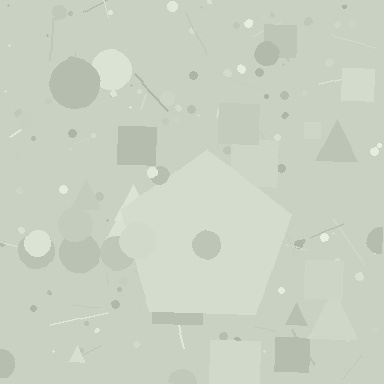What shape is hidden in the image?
A pentagon is hidden in the image.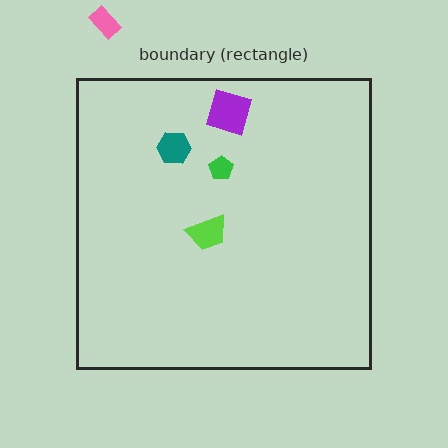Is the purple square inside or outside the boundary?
Inside.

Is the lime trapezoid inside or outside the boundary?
Inside.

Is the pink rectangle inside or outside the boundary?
Outside.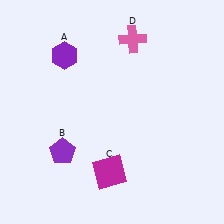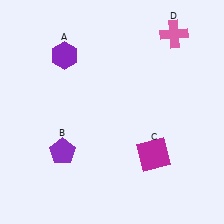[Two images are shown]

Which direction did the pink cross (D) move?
The pink cross (D) moved right.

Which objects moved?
The objects that moved are: the magenta square (C), the pink cross (D).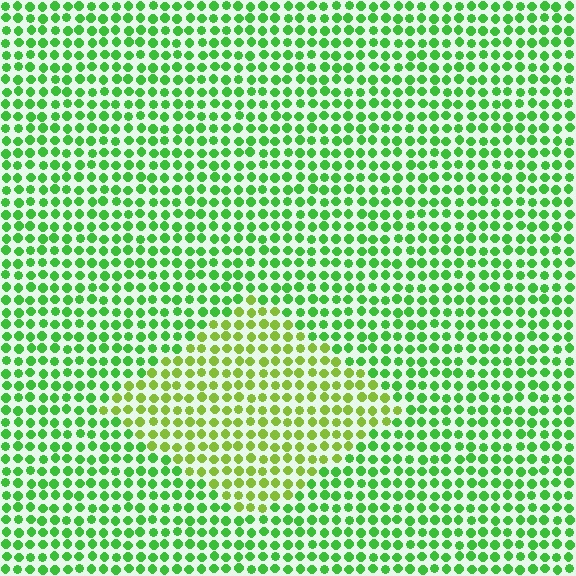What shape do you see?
I see a diamond.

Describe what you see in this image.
The image is filled with small green elements in a uniform arrangement. A diamond-shaped region is visible where the elements are tinted to a slightly different hue, forming a subtle color boundary.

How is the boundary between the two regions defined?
The boundary is defined purely by a slight shift in hue (about 33 degrees). Spacing, size, and orientation are identical on both sides.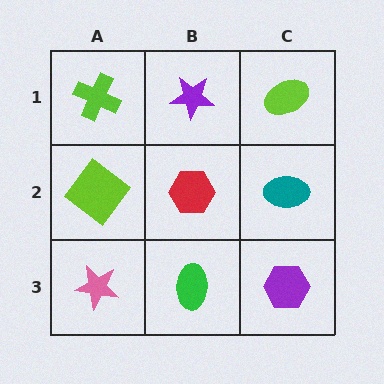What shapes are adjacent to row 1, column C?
A teal ellipse (row 2, column C), a purple star (row 1, column B).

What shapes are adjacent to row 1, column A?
A lime diamond (row 2, column A), a purple star (row 1, column B).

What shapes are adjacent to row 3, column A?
A lime diamond (row 2, column A), a green ellipse (row 3, column B).